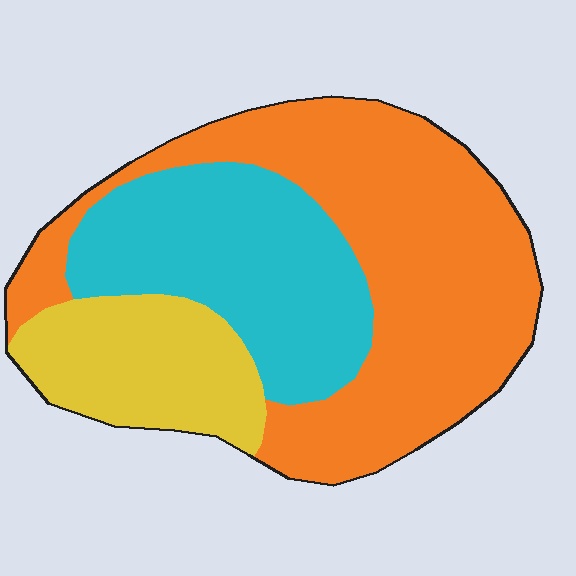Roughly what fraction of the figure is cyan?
Cyan covers roughly 30% of the figure.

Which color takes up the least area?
Yellow, at roughly 20%.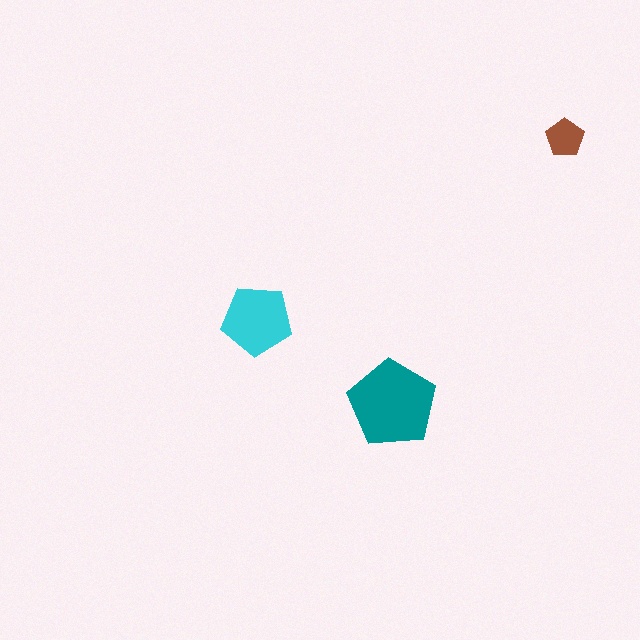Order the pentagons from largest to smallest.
the teal one, the cyan one, the brown one.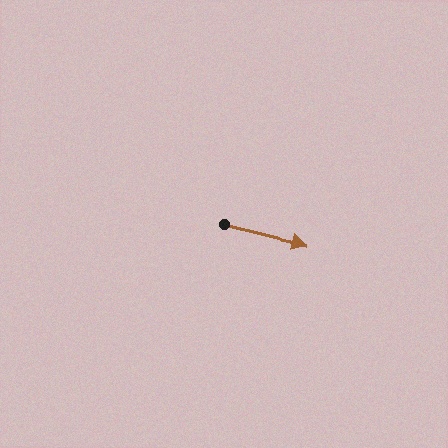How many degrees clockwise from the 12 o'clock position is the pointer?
Approximately 104 degrees.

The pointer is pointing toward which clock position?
Roughly 3 o'clock.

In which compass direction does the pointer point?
East.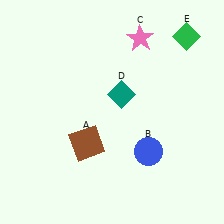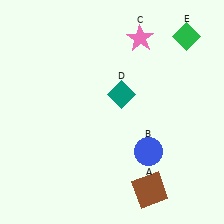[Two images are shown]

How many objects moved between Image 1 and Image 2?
1 object moved between the two images.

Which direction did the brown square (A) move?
The brown square (A) moved right.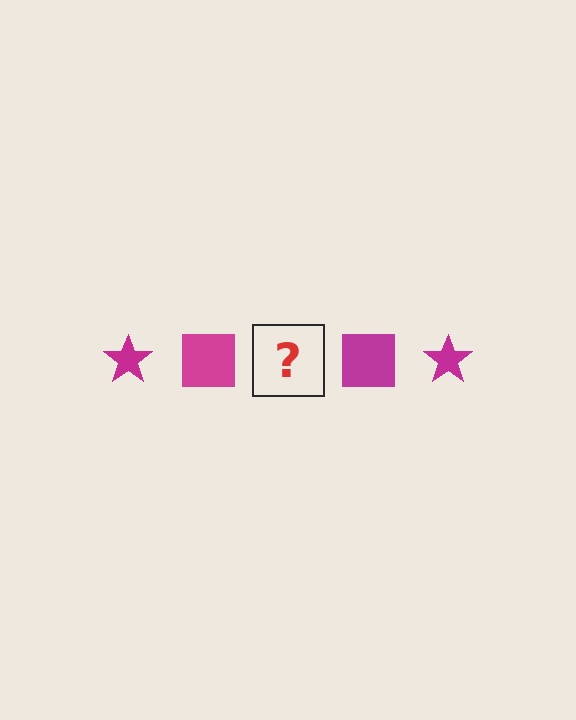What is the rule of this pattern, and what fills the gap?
The rule is that the pattern cycles through star, square shapes in magenta. The gap should be filled with a magenta star.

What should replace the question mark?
The question mark should be replaced with a magenta star.